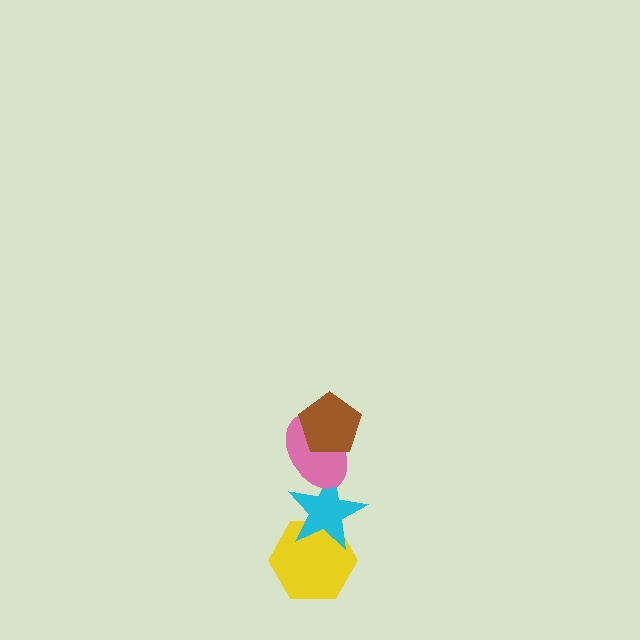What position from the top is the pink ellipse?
The pink ellipse is 2nd from the top.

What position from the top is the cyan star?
The cyan star is 3rd from the top.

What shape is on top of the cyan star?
The pink ellipse is on top of the cyan star.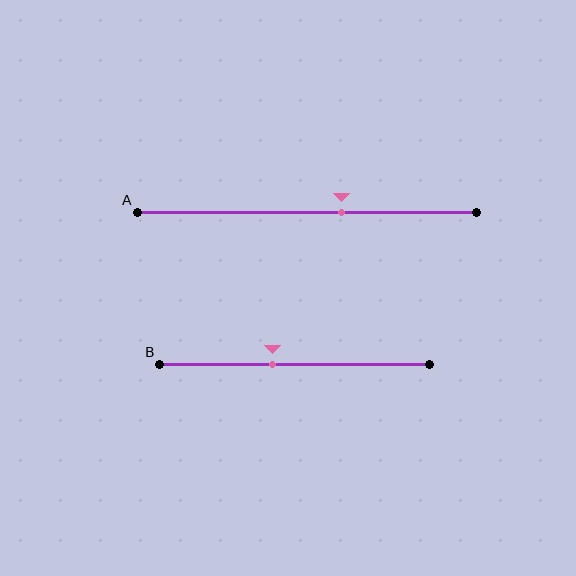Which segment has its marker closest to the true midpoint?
Segment B has its marker closest to the true midpoint.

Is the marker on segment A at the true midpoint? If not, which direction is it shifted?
No, the marker on segment A is shifted to the right by about 10% of the segment length.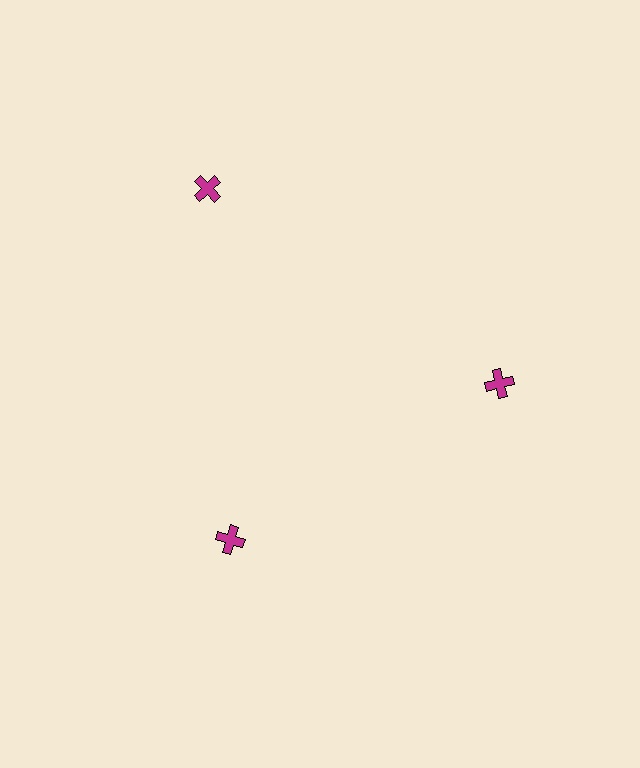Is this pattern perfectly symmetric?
No. The 3 magenta crosses are arranged in a ring, but one element near the 11 o'clock position is pushed outward from the center, breaking the 3-fold rotational symmetry.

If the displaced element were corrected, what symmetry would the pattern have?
It would have 3-fold rotational symmetry — the pattern would map onto itself every 120 degrees.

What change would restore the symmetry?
The symmetry would be restored by moving it inward, back onto the ring so that all 3 crosses sit at equal angles and equal distance from the center.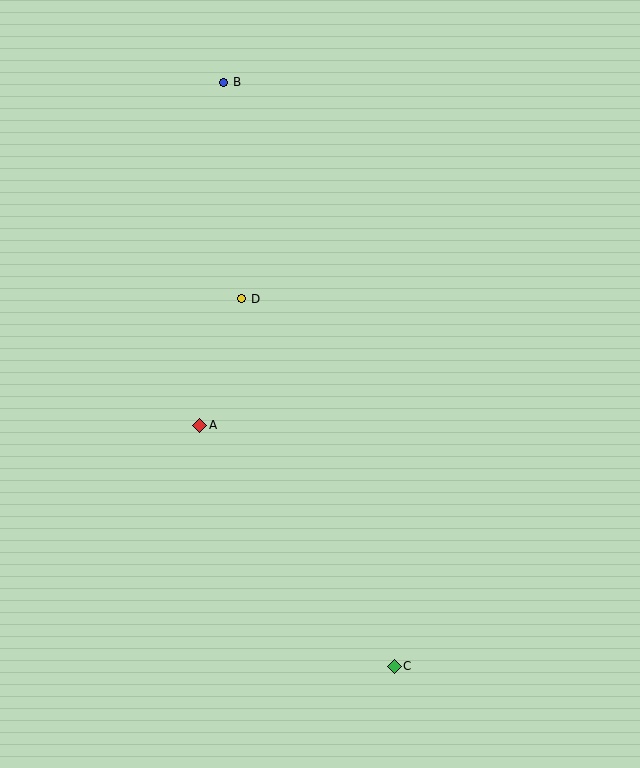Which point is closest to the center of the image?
Point D at (242, 299) is closest to the center.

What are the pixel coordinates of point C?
Point C is at (394, 666).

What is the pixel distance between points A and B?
The distance between A and B is 344 pixels.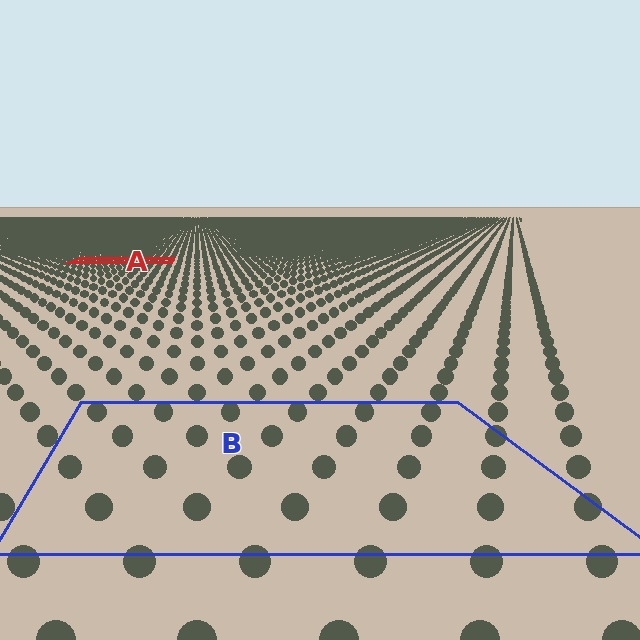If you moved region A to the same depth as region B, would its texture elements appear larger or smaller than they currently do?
They would appear larger. At a closer depth, the same texture elements are projected at a bigger on-screen size.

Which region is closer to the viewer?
Region B is closer. The texture elements there are larger and more spread out.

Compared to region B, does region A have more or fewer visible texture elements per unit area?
Region A has more texture elements per unit area — they are packed more densely because it is farther away.